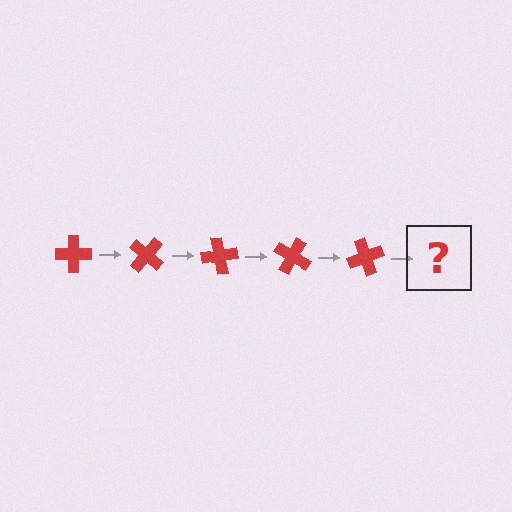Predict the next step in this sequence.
The next step is a red cross rotated 200 degrees.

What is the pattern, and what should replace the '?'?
The pattern is that the cross rotates 40 degrees each step. The '?' should be a red cross rotated 200 degrees.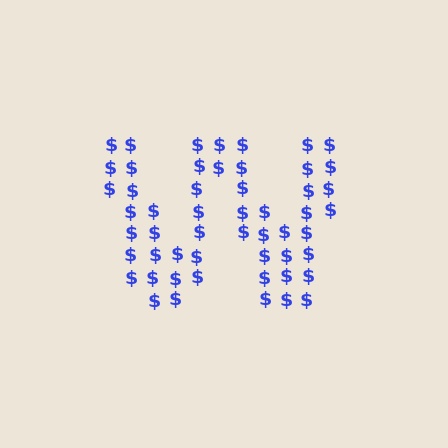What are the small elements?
The small elements are dollar signs.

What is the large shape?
The large shape is the letter W.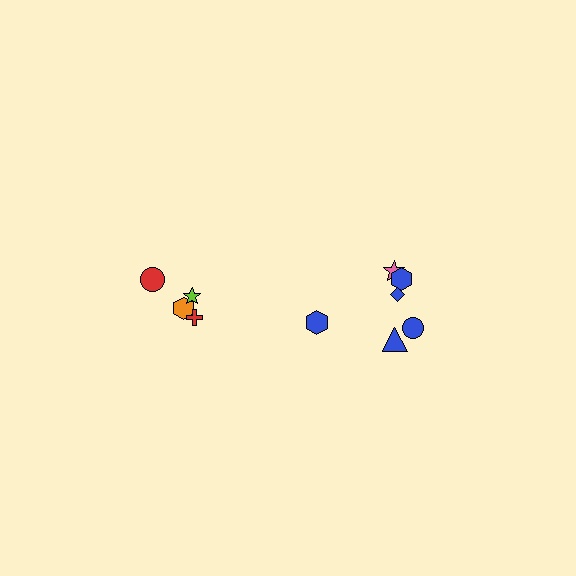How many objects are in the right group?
There are 6 objects.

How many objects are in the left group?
There are 4 objects.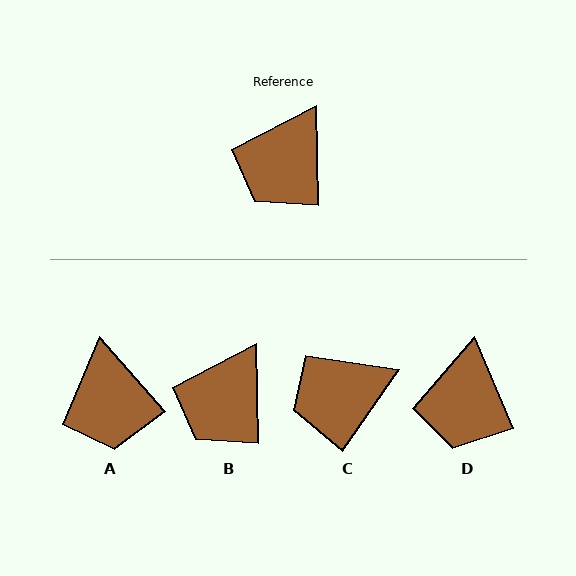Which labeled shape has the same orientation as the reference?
B.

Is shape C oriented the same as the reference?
No, it is off by about 36 degrees.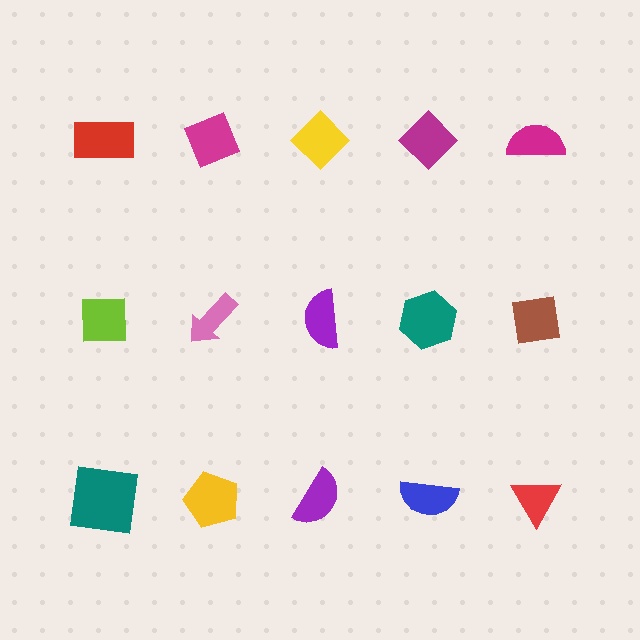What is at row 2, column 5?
A brown square.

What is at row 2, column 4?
A teal hexagon.